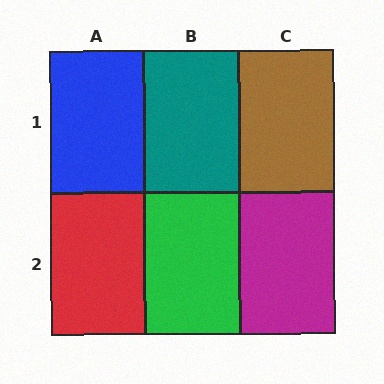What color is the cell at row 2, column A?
Red.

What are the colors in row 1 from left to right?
Blue, teal, brown.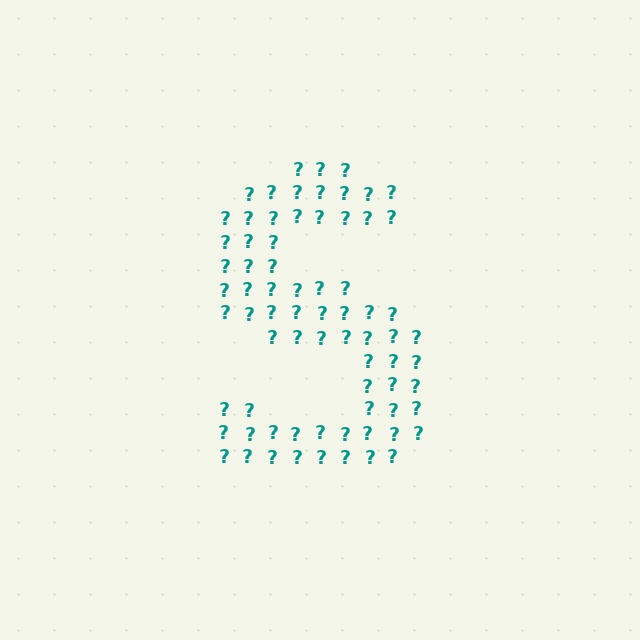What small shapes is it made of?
It is made of small question marks.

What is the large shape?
The large shape is the letter S.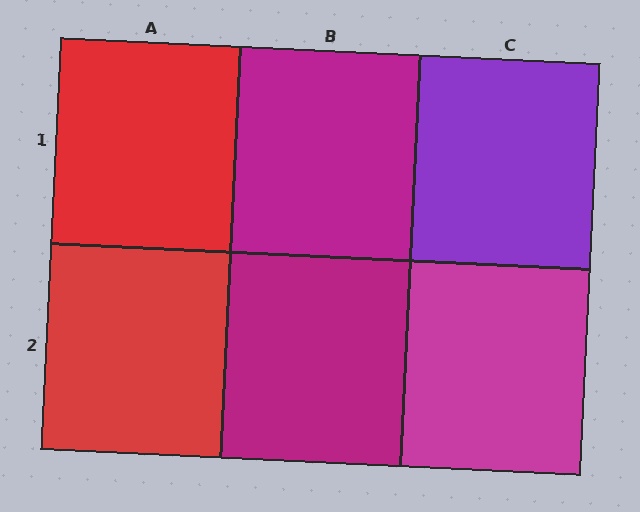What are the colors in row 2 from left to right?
Red, magenta, magenta.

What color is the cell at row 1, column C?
Purple.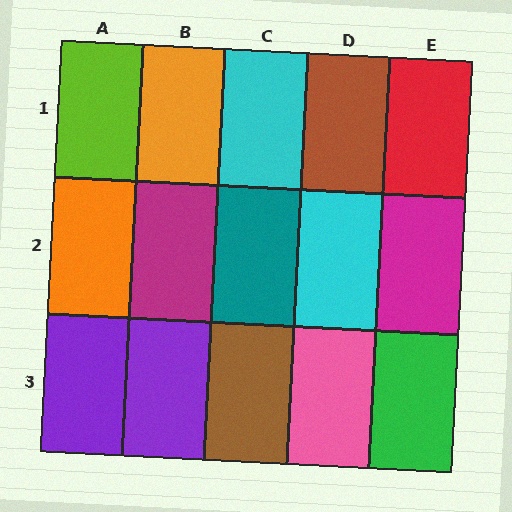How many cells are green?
1 cell is green.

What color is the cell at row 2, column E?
Magenta.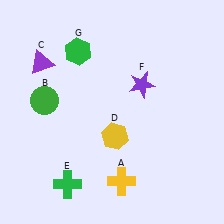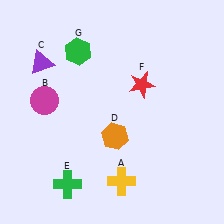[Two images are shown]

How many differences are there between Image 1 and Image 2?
There are 3 differences between the two images.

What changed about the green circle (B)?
In Image 1, B is green. In Image 2, it changed to magenta.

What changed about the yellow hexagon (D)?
In Image 1, D is yellow. In Image 2, it changed to orange.